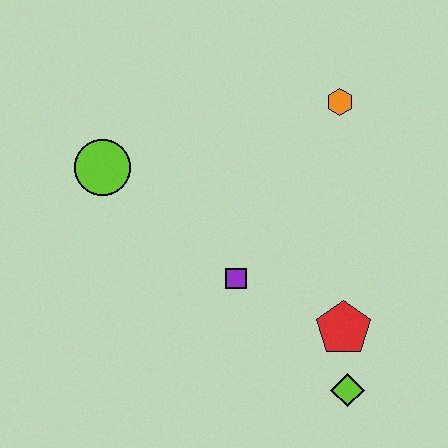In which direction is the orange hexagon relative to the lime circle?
The orange hexagon is to the right of the lime circle.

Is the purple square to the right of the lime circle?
Yes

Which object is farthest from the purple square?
The orange hexagon is farthest from the purple square.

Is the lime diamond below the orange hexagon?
Yes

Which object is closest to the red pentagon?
The lime diamond is closest to the red pentagon.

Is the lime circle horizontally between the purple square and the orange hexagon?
No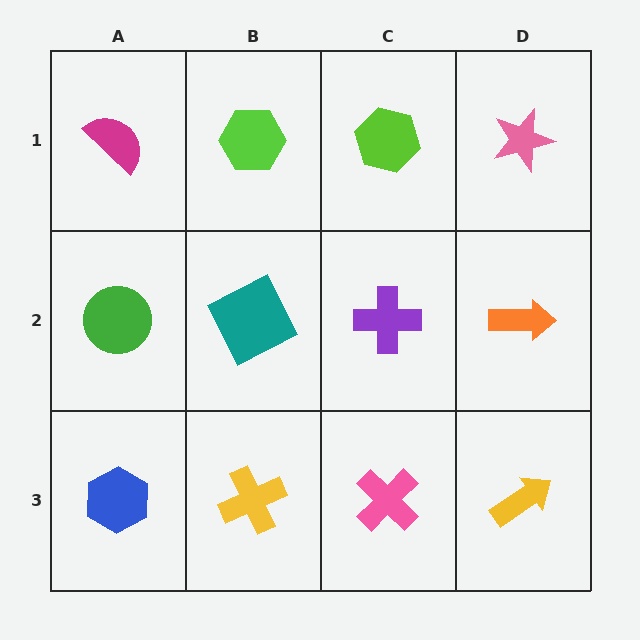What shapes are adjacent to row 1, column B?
A teal square (row 2, column B), a magenta semicircle (row 1, column A), a lime hexagon (row 1, column C).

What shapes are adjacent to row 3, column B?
A teal square (row 2, column B), a blue hexagon (row 3, column A), a pink cross (row 3, column C).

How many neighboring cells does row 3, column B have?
3.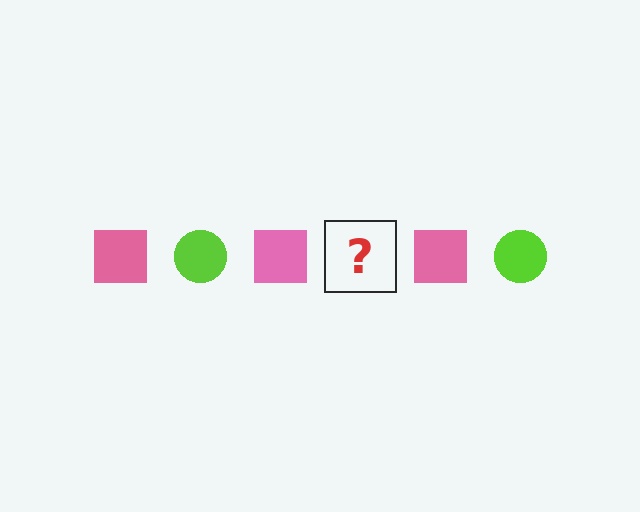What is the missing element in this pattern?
The missing element is a lime circle.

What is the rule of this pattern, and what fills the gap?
The rule is that the pattern alternates between pink square and lime circle. The gap should be filled with a lime circle.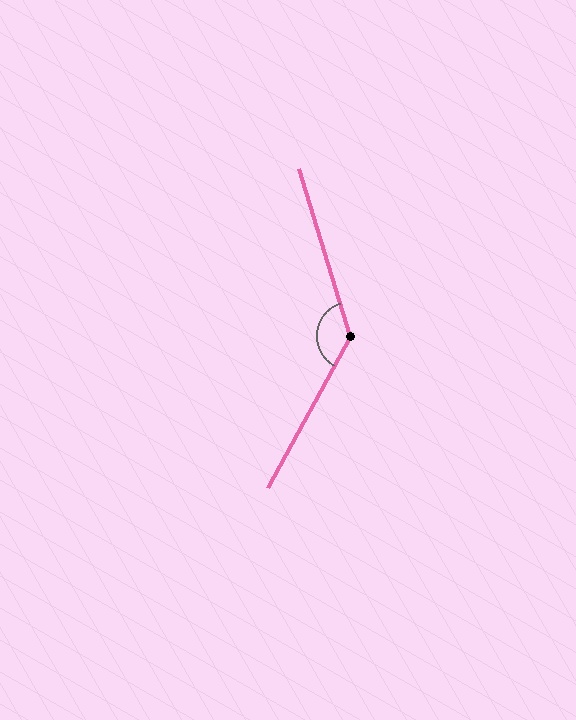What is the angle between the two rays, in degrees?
Approximately 134 degrees.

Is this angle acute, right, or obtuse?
It is obtuse.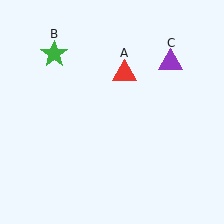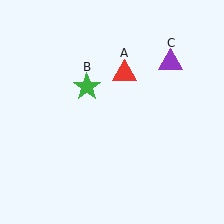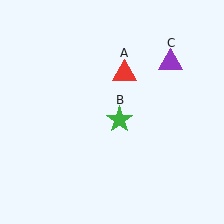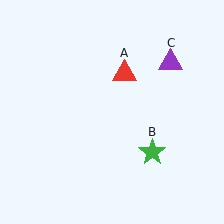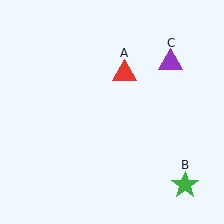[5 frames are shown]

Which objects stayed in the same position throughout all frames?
Red triangle (object A) and purple triangle (object C) remained stationary.